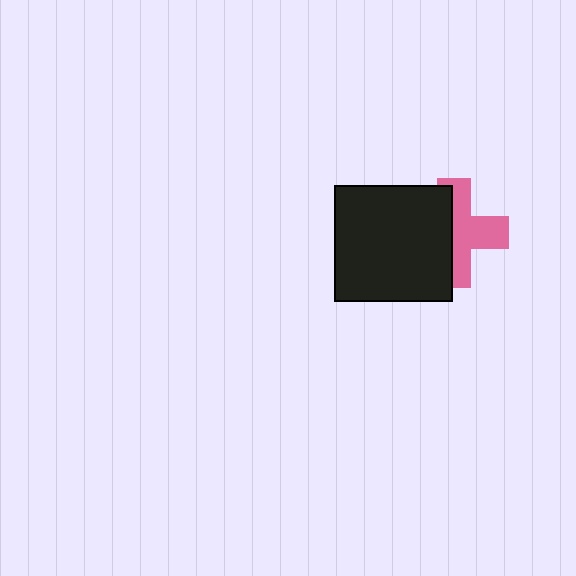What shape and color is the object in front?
The object in front is a black rectangle.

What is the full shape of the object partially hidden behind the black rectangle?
The partially hidden object is a pink cross.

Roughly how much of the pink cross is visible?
About half of it is visible (roughly 54%).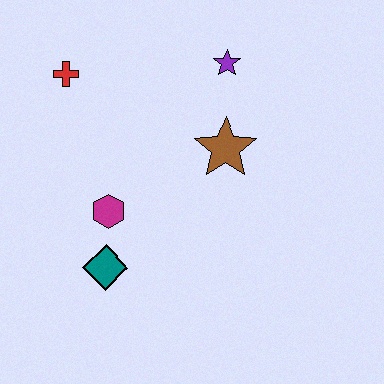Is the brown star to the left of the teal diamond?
No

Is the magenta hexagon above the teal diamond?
Yes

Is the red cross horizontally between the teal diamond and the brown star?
No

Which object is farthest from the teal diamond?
The purple star is farthest from the teal diamond.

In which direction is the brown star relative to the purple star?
The brown star is below the purple star.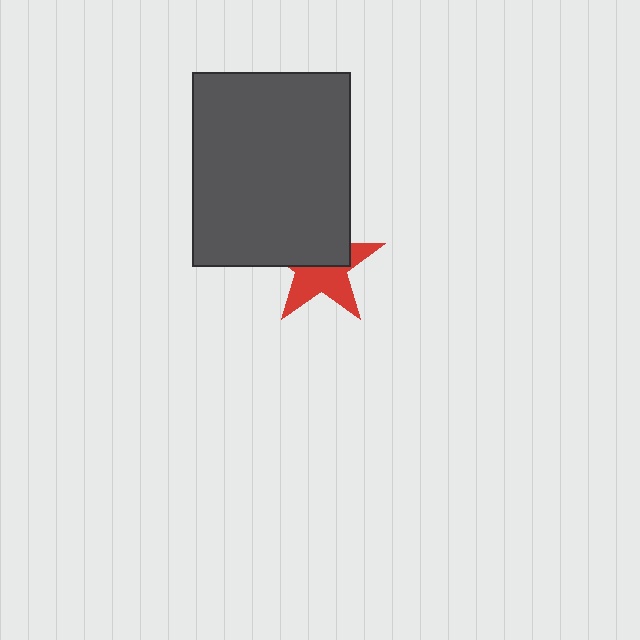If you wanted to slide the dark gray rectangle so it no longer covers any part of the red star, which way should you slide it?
Slide it up — that is the most direct way to separate the two shapes.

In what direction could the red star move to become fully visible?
The red star could move down. That would shift it out from behind the dark gray rectangle entirely.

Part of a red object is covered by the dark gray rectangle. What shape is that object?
It is a star.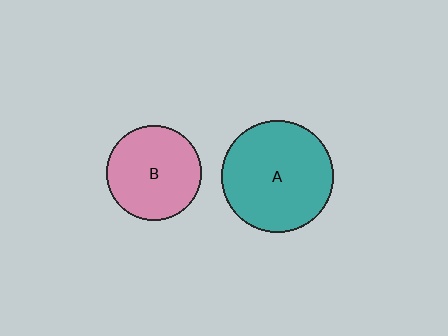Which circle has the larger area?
Circle A (teal).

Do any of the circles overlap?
No, none of the circles overlap.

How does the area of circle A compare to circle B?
Approximately 1.4 times.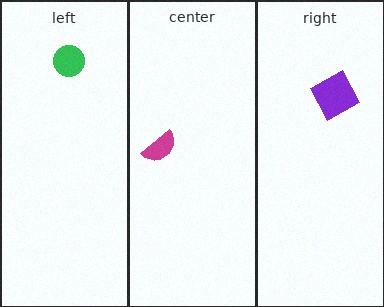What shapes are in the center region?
The magenta semicircle.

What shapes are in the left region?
The green circle.